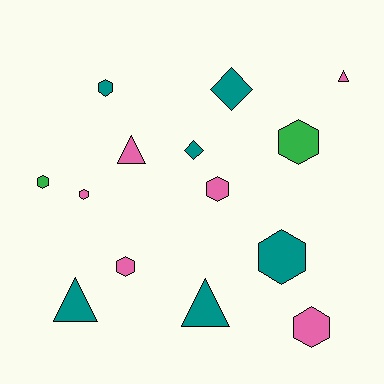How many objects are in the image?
There are 14 objects.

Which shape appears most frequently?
Hexagon, with 8 objects.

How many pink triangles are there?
There are 2 pink triangles.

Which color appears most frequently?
Teal, with 6 objects.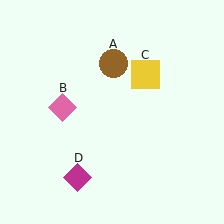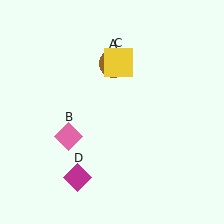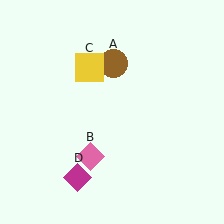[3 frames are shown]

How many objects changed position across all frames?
2 objects changed position: pink diamond (object B), yellow square (object C).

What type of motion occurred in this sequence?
The pink diamond (object B), yellow square (object C) rotated counterclockwise around the center of the scene.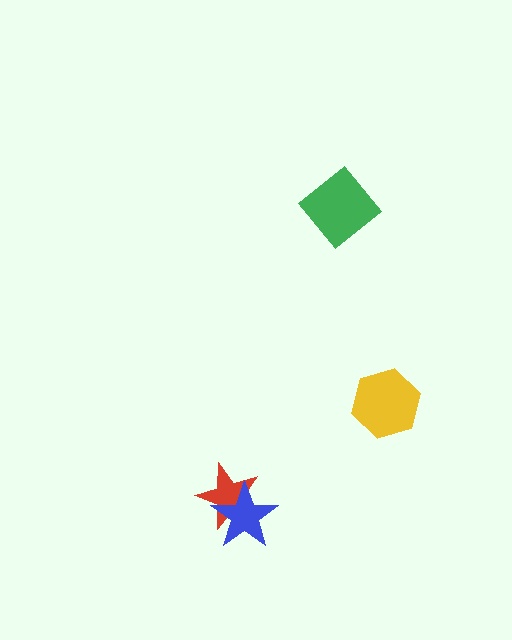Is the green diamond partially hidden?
No, no other shape covers it.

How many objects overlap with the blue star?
1 object overlaps with the blue star.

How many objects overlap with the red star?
1 object overlaps with the red star.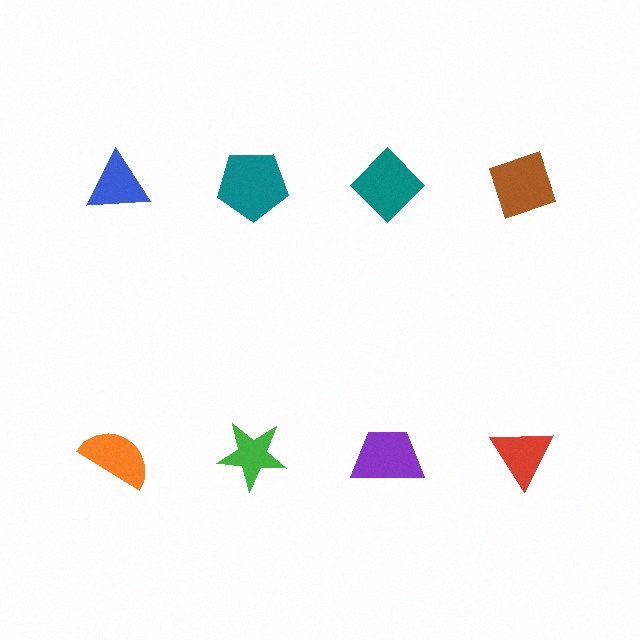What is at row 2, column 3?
A purple trapezoid.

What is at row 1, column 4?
A brown diamond.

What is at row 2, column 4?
A red triangle.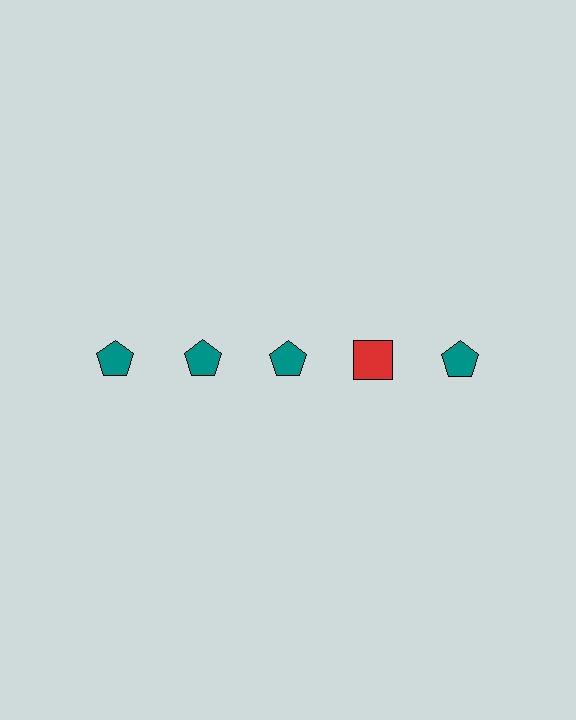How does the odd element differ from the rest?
It differs in both color (red instead of teal) and shape (square instead of pentagon).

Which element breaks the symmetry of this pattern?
The red square in the top row, second from right column breaks the symmetry. All other shapes are teal pentagons.